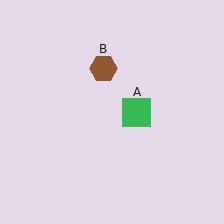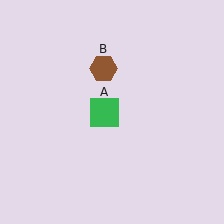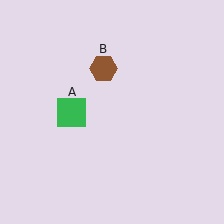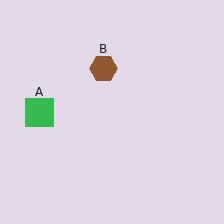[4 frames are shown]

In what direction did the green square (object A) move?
The green square (object A) moved left.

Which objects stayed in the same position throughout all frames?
Brown hexagon (object B) remained stationary.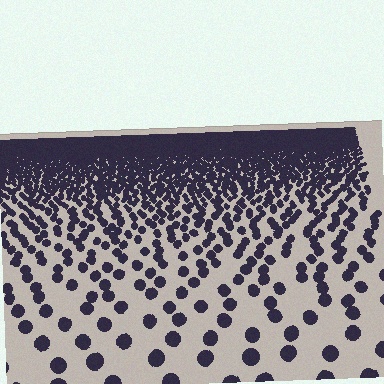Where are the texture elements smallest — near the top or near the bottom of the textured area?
Near the top.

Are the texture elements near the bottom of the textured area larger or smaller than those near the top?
Larger. Near the bottom, elements are closer to the viewer and appear at a bigger on-screen size.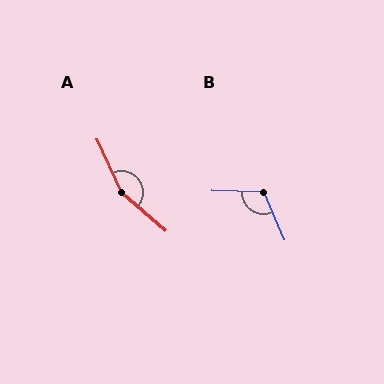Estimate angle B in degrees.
Approximately 115 degrees.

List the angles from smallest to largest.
B (115°), A (155°).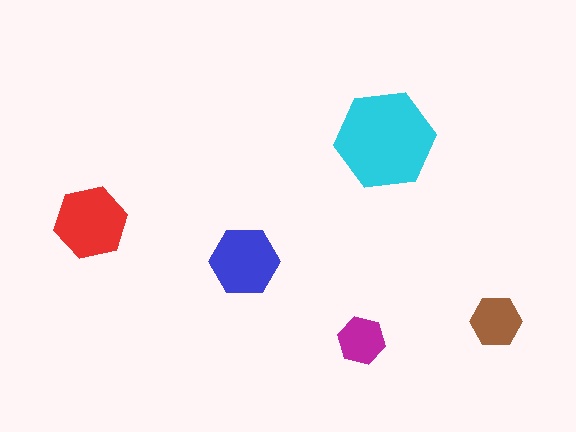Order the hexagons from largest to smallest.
the cyan one, the red one, the blue one, the brown one, the magenta one.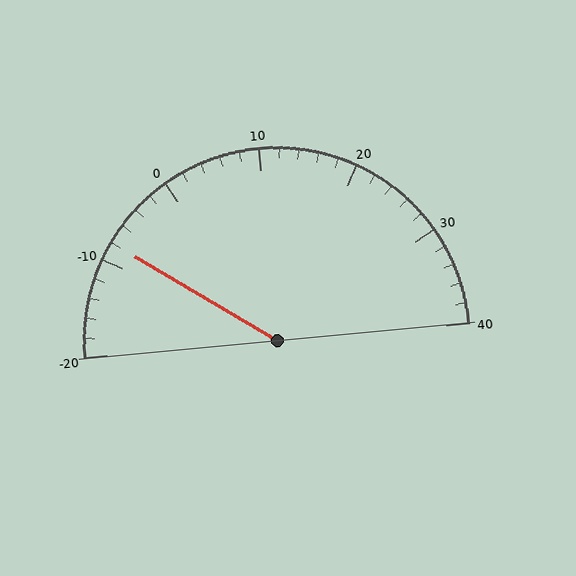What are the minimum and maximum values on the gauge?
The gauge ranges from -20 to 40.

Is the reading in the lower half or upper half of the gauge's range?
The reading is in the lower half of the range (-20 to 40).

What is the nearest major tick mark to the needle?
The nearest major tick mark is -10.